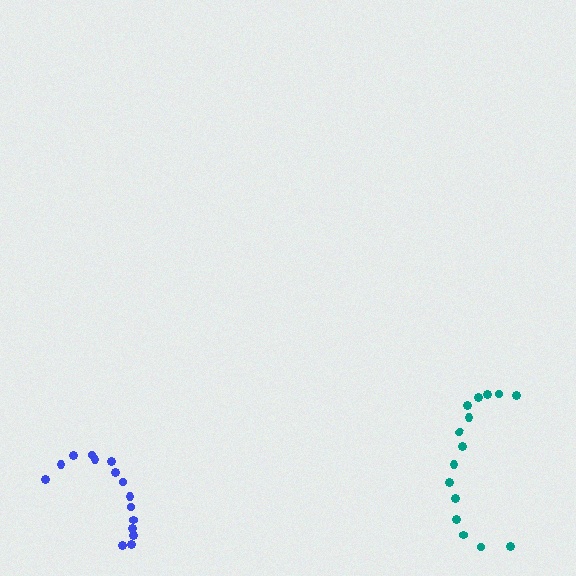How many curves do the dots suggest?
There are 2 distinct paths.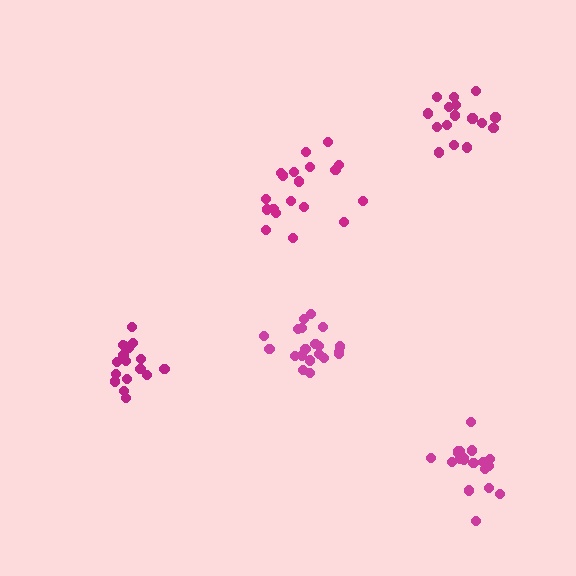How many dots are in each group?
Group 1: 19 dots, Group 2: 16 dots, Group 3: 21 dots, Group 4: 17 dots, Group 5: 20 dots (93 total).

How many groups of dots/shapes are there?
There are 5 groups.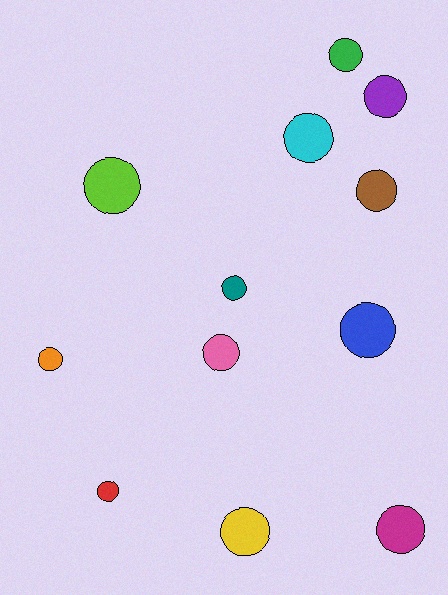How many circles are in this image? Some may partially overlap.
There are 12 circles.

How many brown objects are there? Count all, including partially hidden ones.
There is 1 brown object.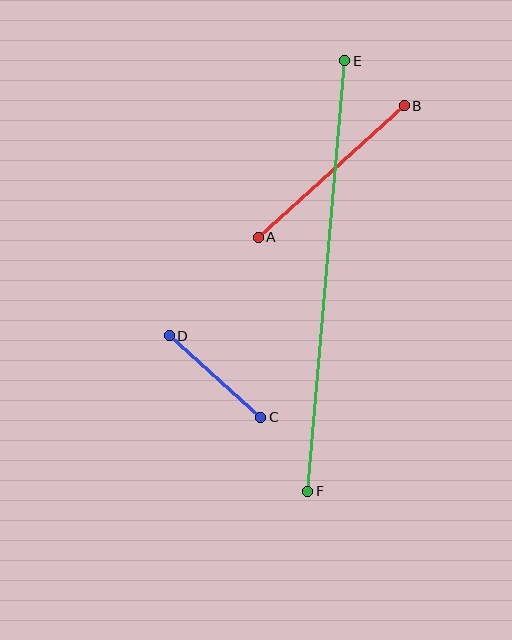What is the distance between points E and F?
The distance is approximately 432 pixels.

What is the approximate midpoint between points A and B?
The midpoint is at approximately (331, 171) pixels.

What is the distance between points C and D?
The distance is approximately 123 pixels.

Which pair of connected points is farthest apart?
Points E and F are farthest apart.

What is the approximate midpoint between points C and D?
The midpoint is at approximately (215, 376) pixels.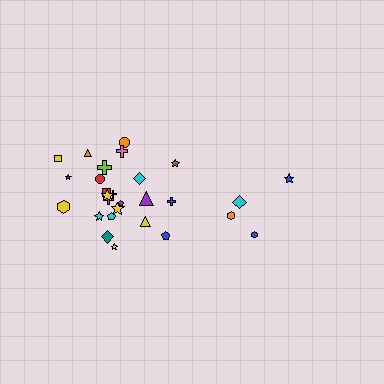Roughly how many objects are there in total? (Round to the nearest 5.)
Roughly 30 objects in total.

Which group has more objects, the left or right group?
The left group.